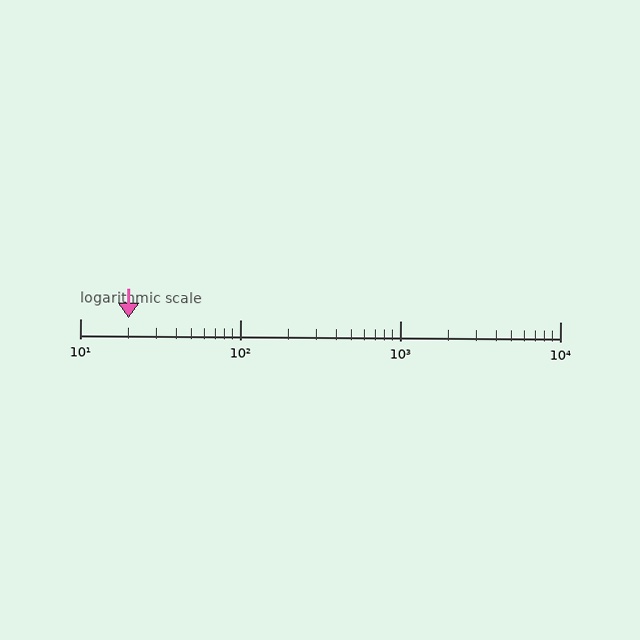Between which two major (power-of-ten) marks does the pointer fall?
The pointer is between 10 and 100.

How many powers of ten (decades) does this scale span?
The scale spans 3 decades, from 10 to 10000.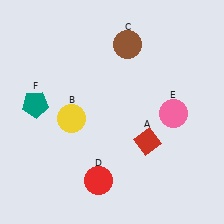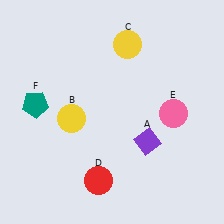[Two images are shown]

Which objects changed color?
A changed from red to purple. C changed from brown to yellow.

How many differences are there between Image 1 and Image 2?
There are 2 differences between the two images.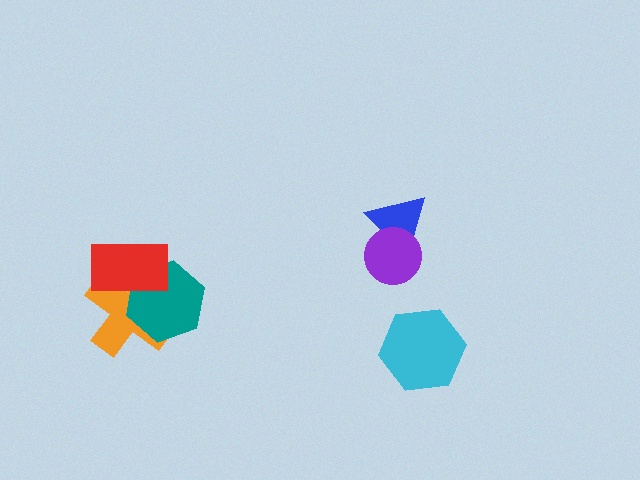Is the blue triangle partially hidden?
Yes, it is partially covered by another shape.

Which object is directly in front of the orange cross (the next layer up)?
The teal hexagon is directly in front of the orange cross.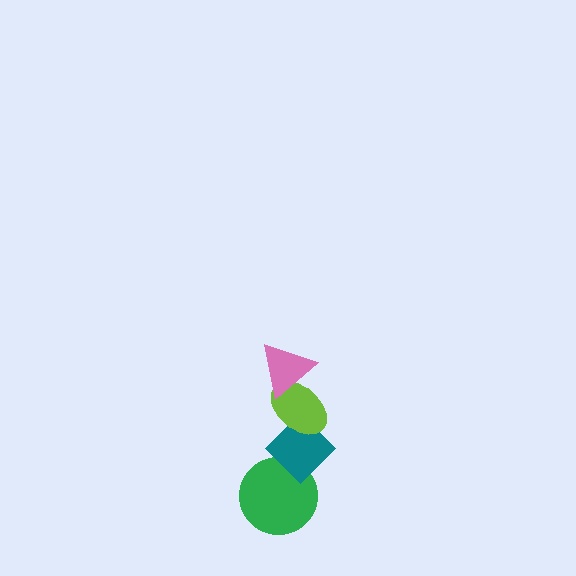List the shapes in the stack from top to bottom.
From top to bottom: the pink triangle, the lime ellipse, the teal diamond, the green circle.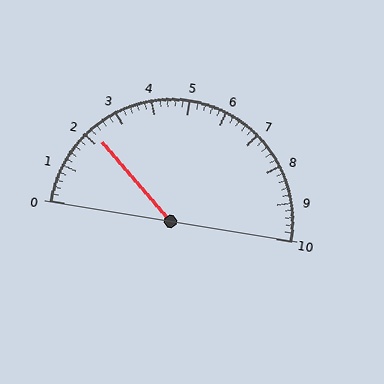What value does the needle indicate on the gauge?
The needle indicates approximately 2.2.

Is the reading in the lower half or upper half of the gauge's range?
The reading is in the lower half of the range (0 to 10).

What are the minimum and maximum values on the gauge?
The gauge ranges from 0 to 10.